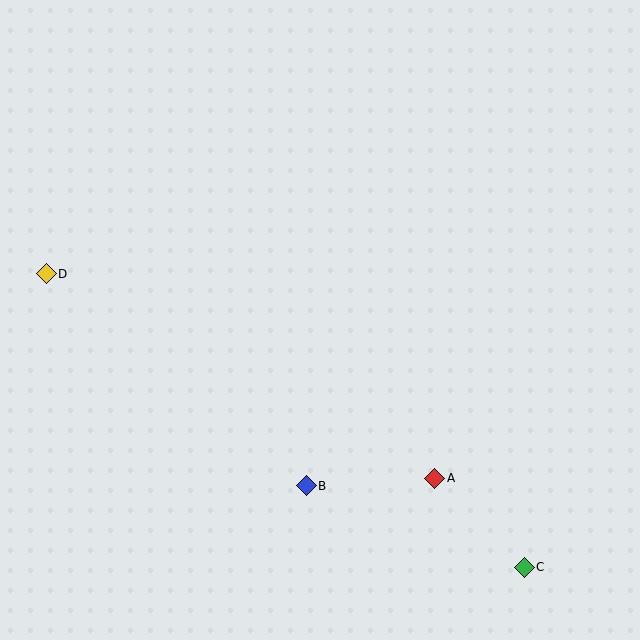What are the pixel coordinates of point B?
Point B is at (306, 486).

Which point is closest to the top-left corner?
Point D is closest to the top-left corner.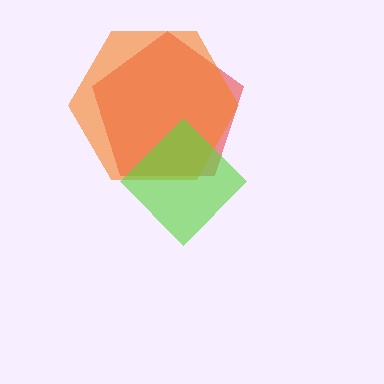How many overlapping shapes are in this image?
There are 3 overlapping shapes in the image.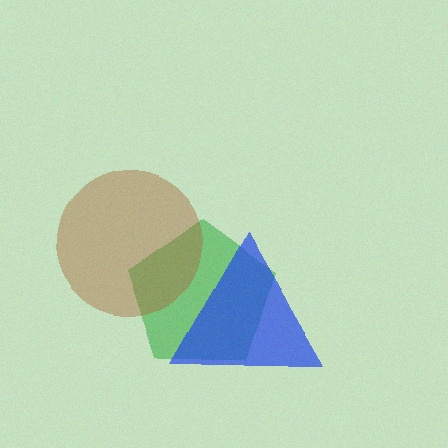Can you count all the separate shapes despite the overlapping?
Yes, there are 3 separate shapes.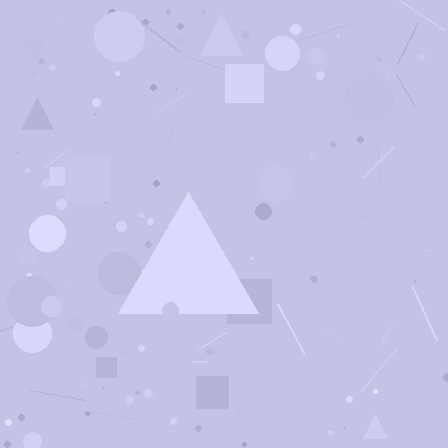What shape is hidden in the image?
A triangle is hidden in the image.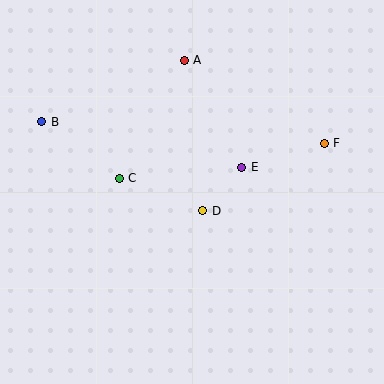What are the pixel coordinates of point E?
Point E is at (242, 167).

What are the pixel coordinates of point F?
Point F is at (324, 143).